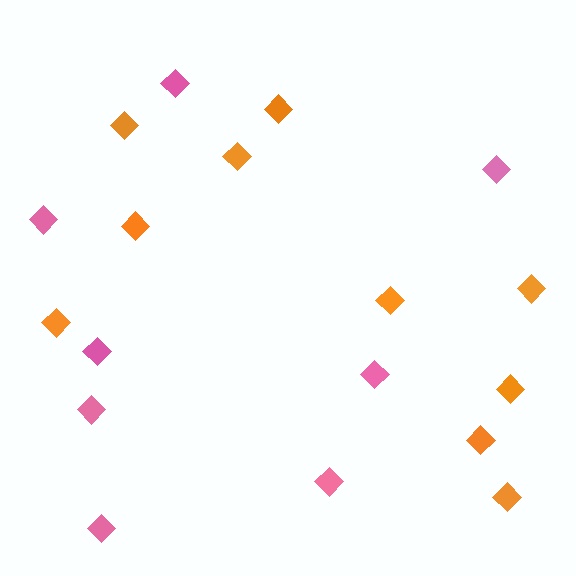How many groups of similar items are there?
There are 2 groups: one group of pink diamonds (8) and one group of orange diamonds (10).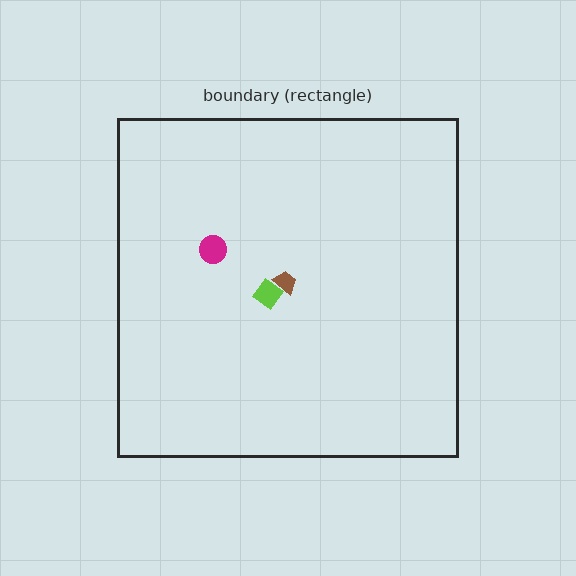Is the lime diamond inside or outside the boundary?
Inside.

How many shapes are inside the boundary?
3 inside, 0 outside.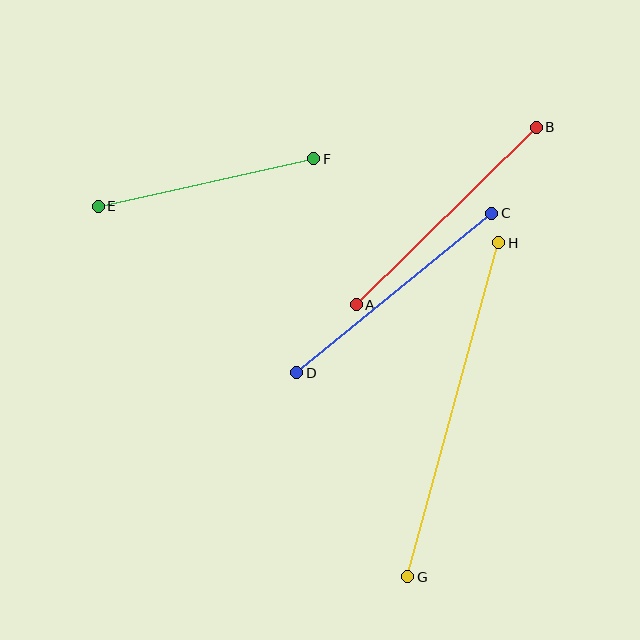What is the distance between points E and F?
The distance is approximately 221 pixels.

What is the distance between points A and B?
The distance is approximately 253 pixels.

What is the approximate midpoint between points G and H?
The midpoint is at approximately (453, 410) pixels.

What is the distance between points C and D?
The distance is approximately 252 pixels.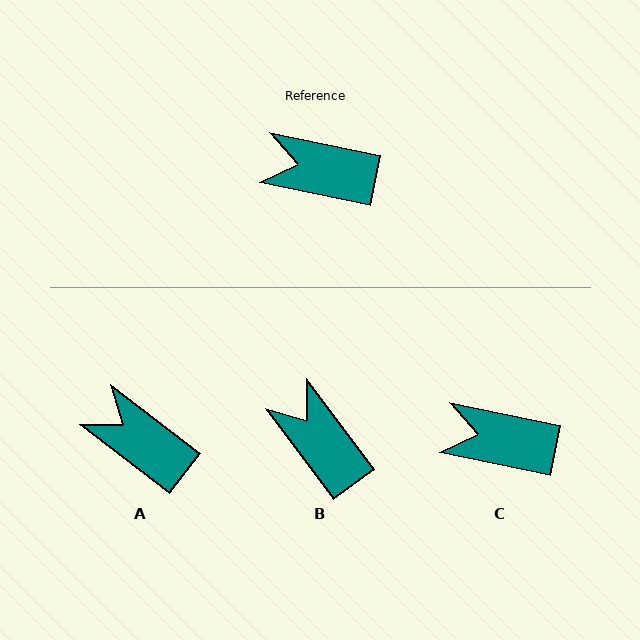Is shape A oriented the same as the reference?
No, it is off by about 26 degrees.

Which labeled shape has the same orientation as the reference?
C.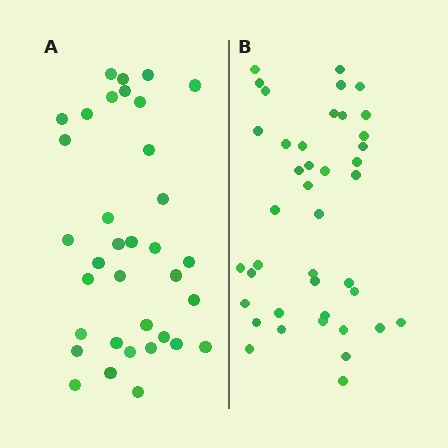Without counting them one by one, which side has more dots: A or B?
Region B (the right region) has more dots.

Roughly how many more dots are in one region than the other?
Region B has about 6 more dots than region A.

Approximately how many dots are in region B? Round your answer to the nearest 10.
About 40 dots. (The exact count is 41, which rounds to 40.)